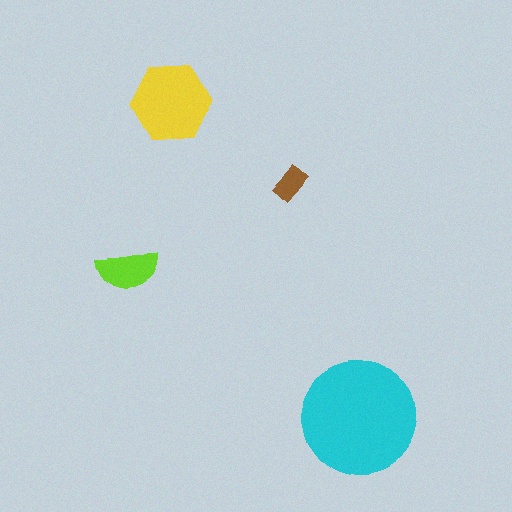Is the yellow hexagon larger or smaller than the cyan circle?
Smaller.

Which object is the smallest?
The brown rectangle.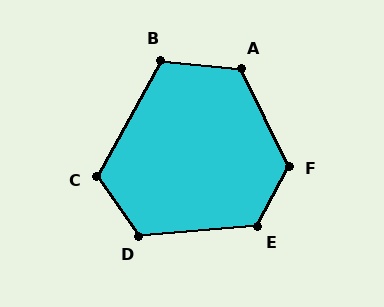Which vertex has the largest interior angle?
F, at approximately 126 degrees.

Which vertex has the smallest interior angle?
B, at approximately 113 degrees.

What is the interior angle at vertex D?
Approximately 121 degrees (obtuse).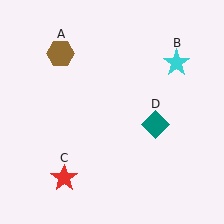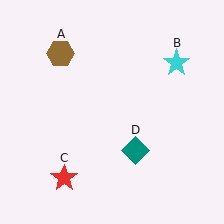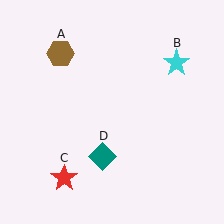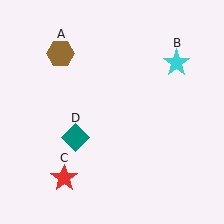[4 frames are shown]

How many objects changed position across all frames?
1 object changed position: teal diamond (object D).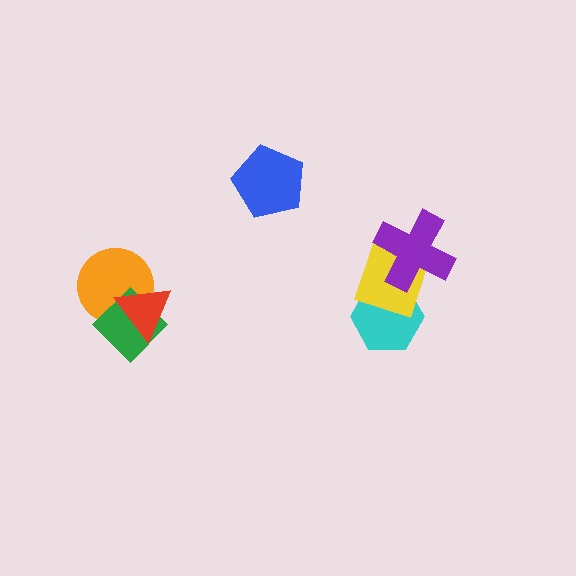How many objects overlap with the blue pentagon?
0 objects overlap with the blue pentagon.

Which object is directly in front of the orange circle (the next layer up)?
The green diamond is directly in front of the orange circle.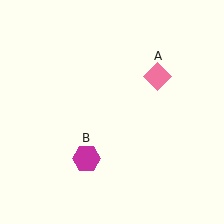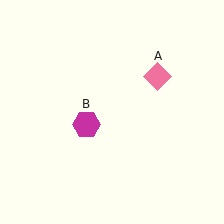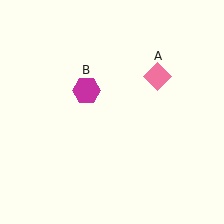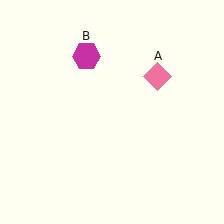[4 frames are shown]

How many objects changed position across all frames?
1 object changed position: magenta hexagon (object B).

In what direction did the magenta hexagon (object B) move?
The magenta hexagon (object B) moved up.